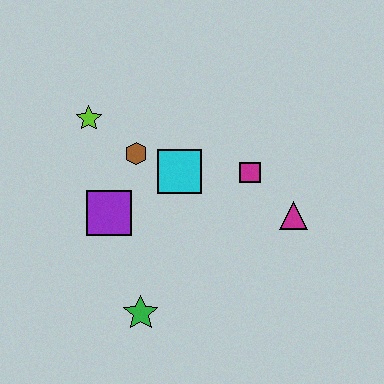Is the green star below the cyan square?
Yes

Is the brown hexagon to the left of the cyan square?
Yes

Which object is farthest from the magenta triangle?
The lime star is farthest from the magenta triangle.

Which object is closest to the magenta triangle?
The magenta square is closest to the magenta triangle.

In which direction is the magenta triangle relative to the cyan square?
The magenta triangle is to the right of the cyan square.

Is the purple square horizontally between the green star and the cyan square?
No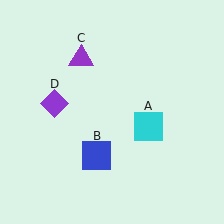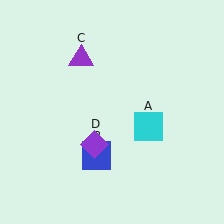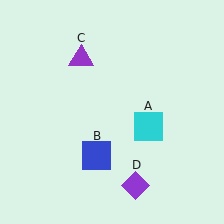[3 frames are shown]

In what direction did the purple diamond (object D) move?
The purple diamond (object D) moved down and to the right.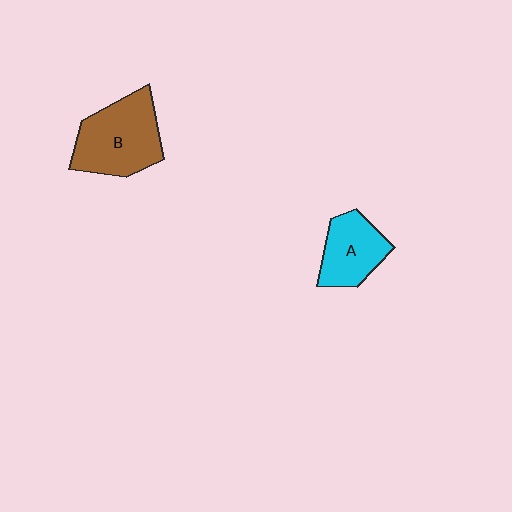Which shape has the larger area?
Shape B (brown).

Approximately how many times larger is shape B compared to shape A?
Approximately 1.5 times.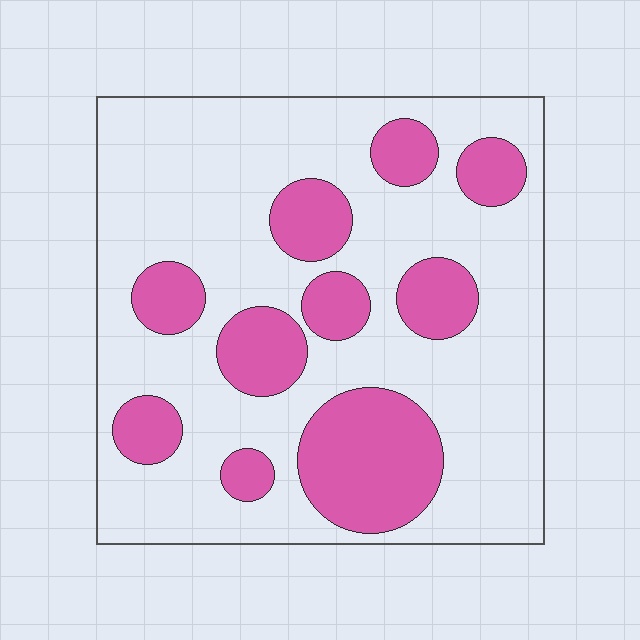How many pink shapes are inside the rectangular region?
10.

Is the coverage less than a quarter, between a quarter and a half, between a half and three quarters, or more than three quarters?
Between a quarter and a half.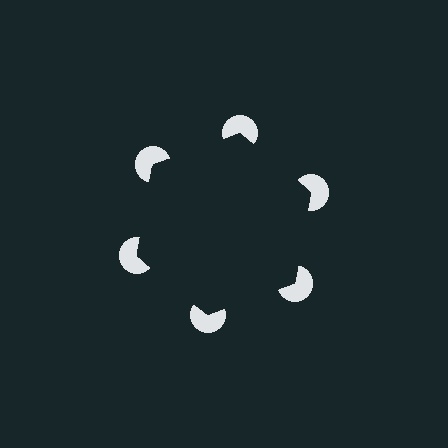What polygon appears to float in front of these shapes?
An illusory hexagon — its edges are inferred from the aligned wedge cuts in the pac-man discs, not physically drawn.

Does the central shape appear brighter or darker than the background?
It typically appears slightly darker than the background, even though no actual brightness change is drawn.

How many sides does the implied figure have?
6 sides.